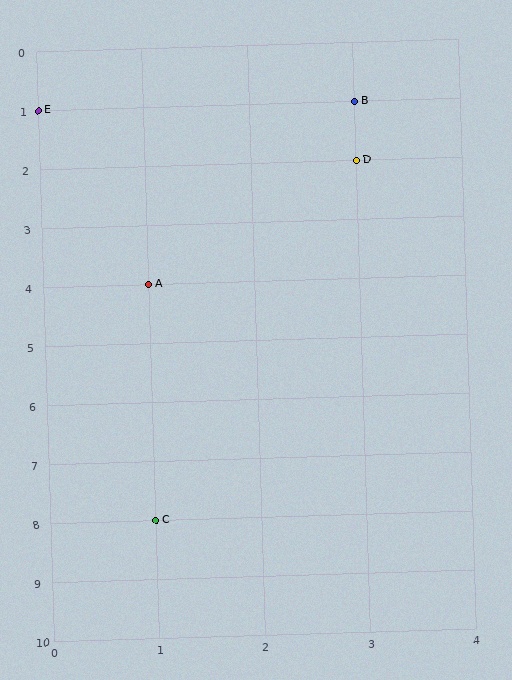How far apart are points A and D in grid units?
Points A and D are 2 columns and 2 rows apart (about 2.8 grid units diagonally).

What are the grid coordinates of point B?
Point B is at grid coordinates (3, 1).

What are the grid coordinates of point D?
Point D is at grid coordinates (3, 2).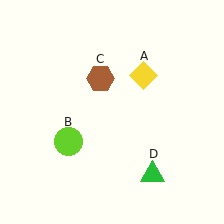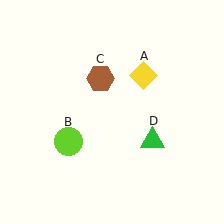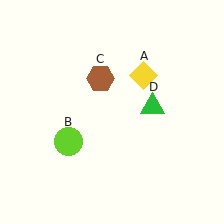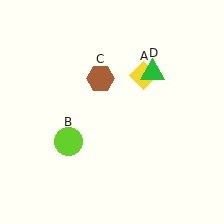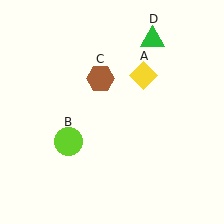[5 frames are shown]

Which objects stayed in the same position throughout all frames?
Yellow diamond (object A) and lime circle (object B) and brown hexagon (object C) remained stationary.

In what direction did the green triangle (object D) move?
The green triangle (object D) moved up.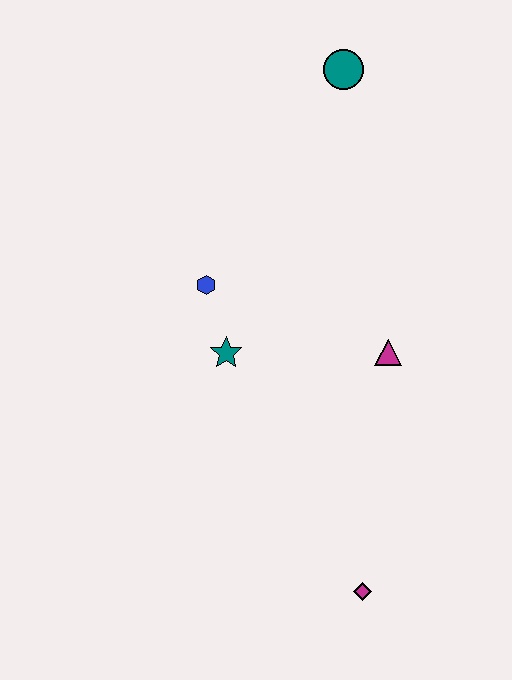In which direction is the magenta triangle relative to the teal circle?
The magenta triangle is below the teal circle.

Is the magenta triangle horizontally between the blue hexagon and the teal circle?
No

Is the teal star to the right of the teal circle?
No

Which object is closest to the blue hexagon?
The teal star is closest to the blue hexagon.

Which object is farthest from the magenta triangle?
The teal circle is farthest from the magenta triangle.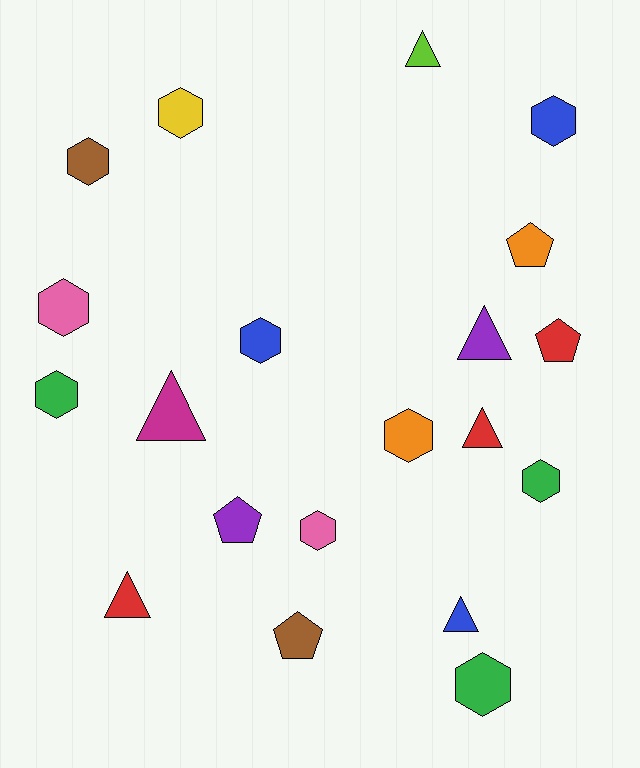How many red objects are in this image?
There are 3 red objects.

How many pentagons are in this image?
There are 4 pentagons.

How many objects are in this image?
There are 20 objects.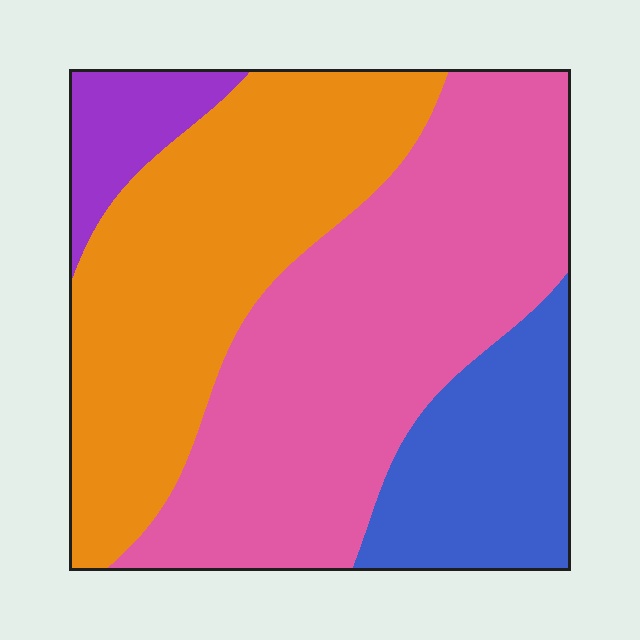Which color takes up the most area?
Pink, at roughly 45%.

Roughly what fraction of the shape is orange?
Orange takes up about one third (1/3) of the shape.